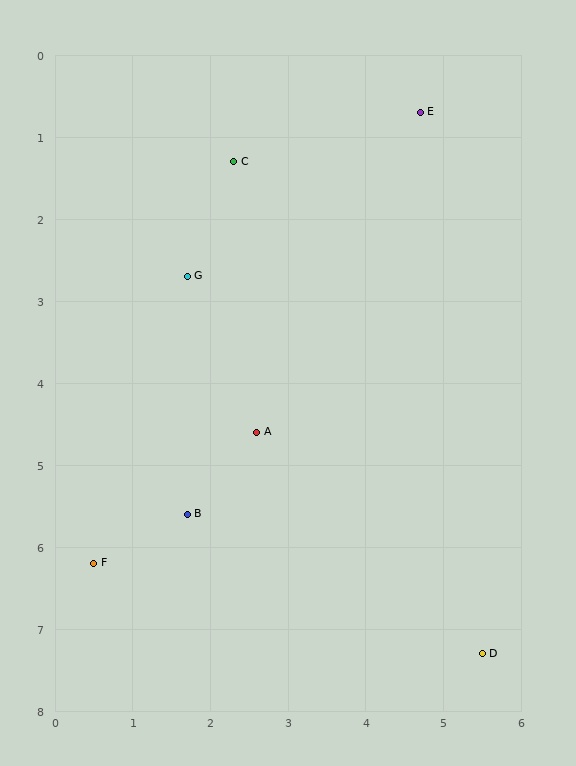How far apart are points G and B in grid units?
Points G and B are about 2.9 grid units apart.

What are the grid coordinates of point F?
Point F is at approximately (0.5, 6.2).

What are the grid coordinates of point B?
Point B is at approximately (1.7, 5.6).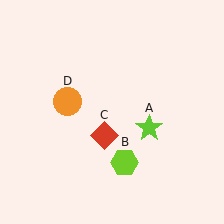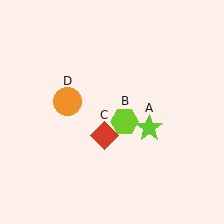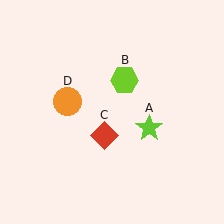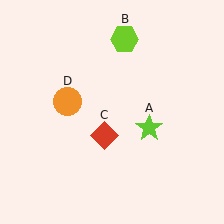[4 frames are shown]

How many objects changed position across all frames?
1 object changed position: lime hexagon (object B).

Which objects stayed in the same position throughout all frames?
Lime star (object A) and red diamond (object C) and orange circle (object D) remained stationary.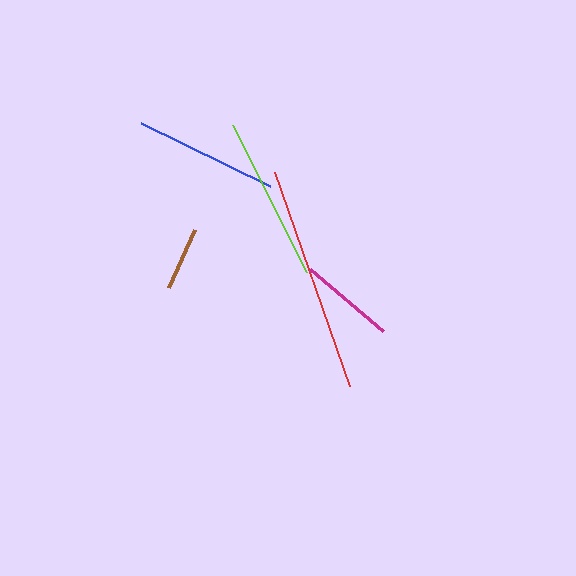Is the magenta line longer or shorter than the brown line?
The magenta line is longer than the brown line.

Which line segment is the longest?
The red line is the longest at approximately 227 pixels.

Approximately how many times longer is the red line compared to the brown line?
The red line is approximately 3.6 times the length of the brown line.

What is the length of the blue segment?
The blue segment is approximately 143 pixels long.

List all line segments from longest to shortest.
From longest to shortest: red, lime, blue, magenta, brown.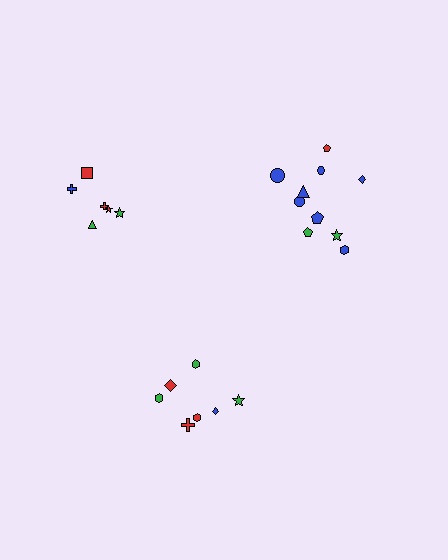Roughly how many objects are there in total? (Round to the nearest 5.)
Roughly 25 objects in total.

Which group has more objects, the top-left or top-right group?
The top-right group.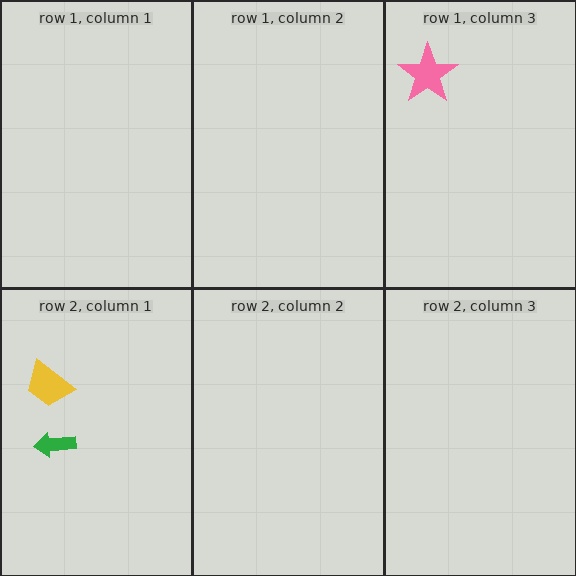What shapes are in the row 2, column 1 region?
The yellow trapezoid, the green arrow.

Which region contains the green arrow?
The row 2, column 1 region.